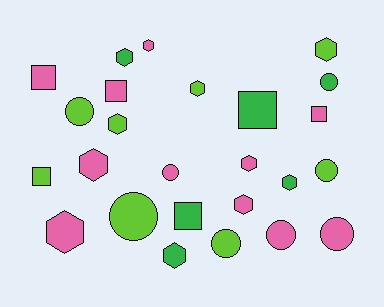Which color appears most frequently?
Pink, with 11 objects.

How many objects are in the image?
There are 25 objects.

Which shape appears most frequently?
Hexagon, with 11 objects.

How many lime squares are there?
There is 1 lime square.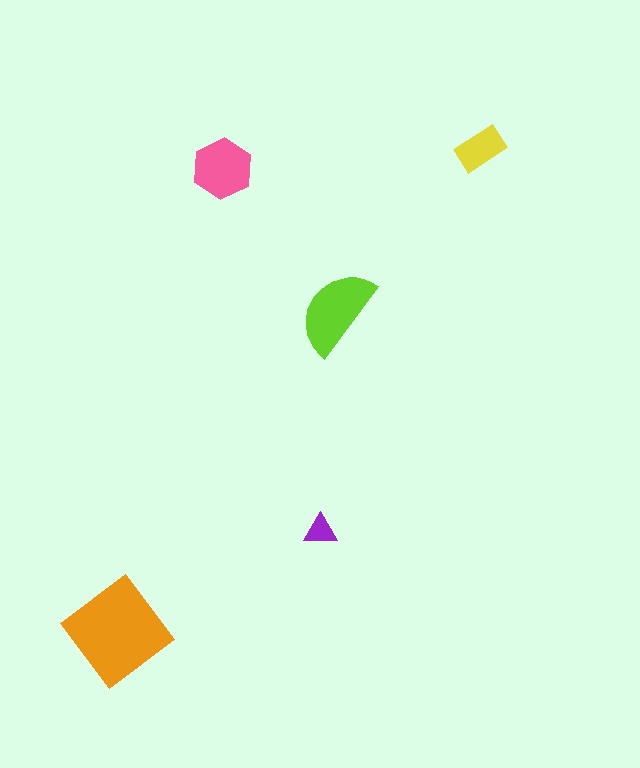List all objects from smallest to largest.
The purple triangle, the yellow rectangle, the pink hexagon, the lime semicircle, the orange diamond.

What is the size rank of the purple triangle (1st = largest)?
5th.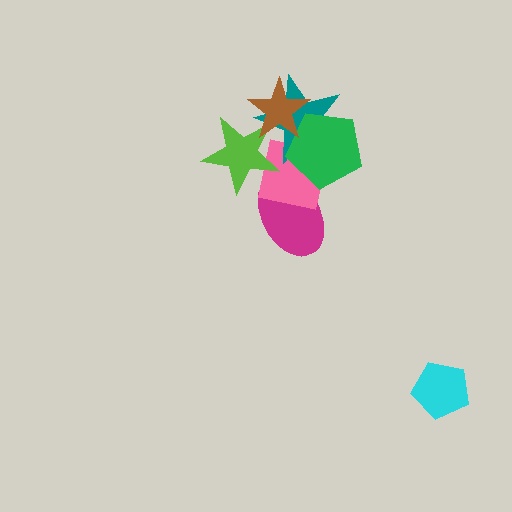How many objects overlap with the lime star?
3 objects overlap with the lime star.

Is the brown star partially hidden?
No, no other shape covers it.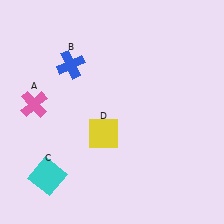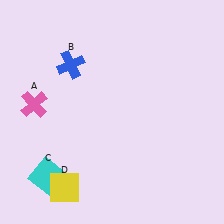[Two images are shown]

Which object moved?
The yellow square (D) moved down.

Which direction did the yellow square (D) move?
The yellow square (D) moved down.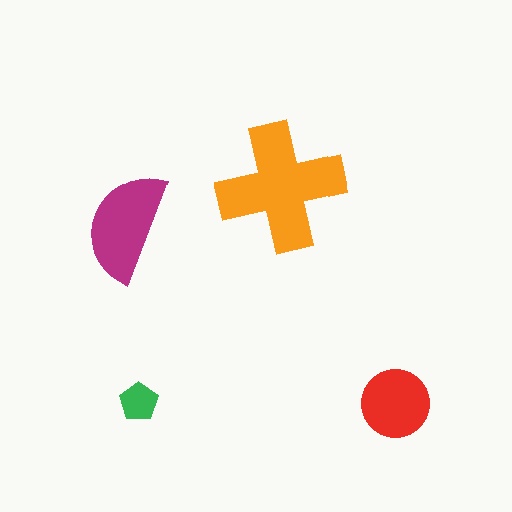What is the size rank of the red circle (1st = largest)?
3rd.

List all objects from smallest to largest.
The green pentagon, the red circle, the magenta semicircle, the orange cross.